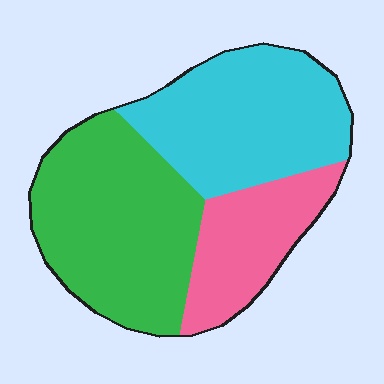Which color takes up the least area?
Pink, at roughly 20%.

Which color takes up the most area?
Green, at roughly 40%.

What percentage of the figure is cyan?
Cyan covers 37% of the figure.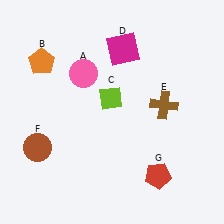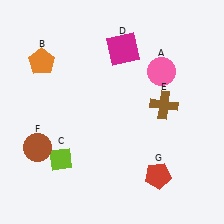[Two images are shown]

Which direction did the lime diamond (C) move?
The lime diamond (C) moved down.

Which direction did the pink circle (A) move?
The pink circle (A) moved right.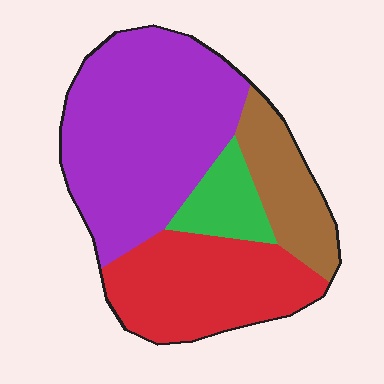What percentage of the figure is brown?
Brown covers about 15% of the figure.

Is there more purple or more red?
Purple.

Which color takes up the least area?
Green, at roughly 10%.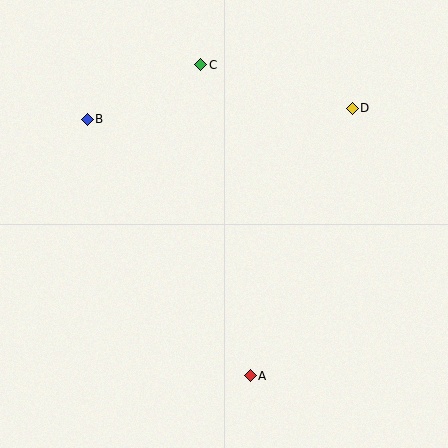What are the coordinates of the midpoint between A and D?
The midpoint between A and D is at (301, 242).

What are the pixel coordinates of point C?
Point C is at (201, 65).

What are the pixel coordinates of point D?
Point D is at (352, 108).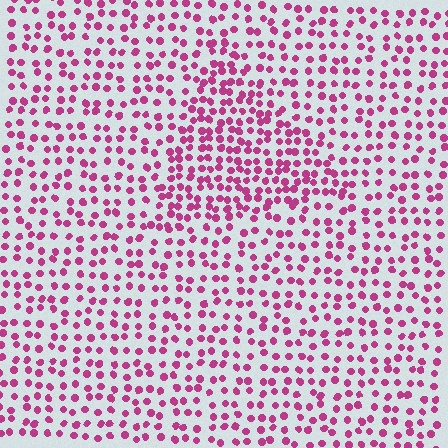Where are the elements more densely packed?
The elements are more densely packed inside the triangle boundary.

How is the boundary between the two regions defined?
The boundary is defined by a change in element density (approximately 1.6x ratio). All elements are the same color, size, and shape.